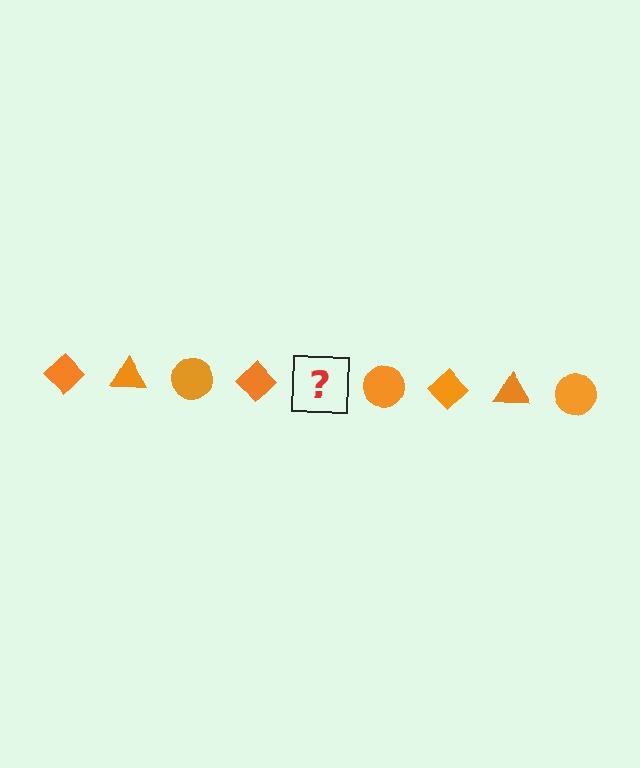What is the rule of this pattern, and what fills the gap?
The rule is that the pattern cycles through diamond, triangle, circle shapes in orange. The gap should be filled with an orange triangle.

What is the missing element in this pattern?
The missing element is an orange triangle.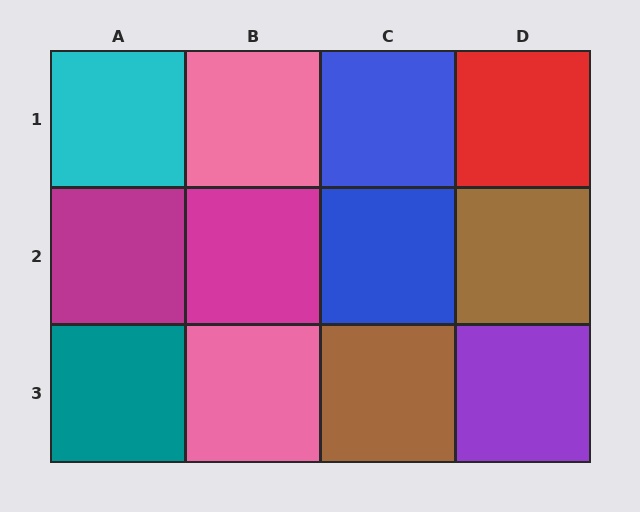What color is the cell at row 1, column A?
Cyan.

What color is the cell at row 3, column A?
Teal.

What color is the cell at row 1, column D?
Red.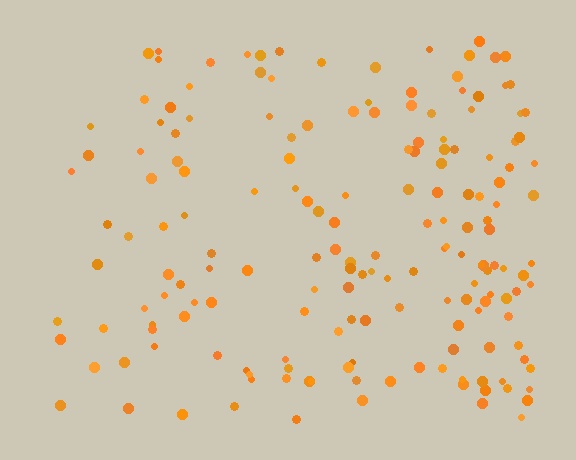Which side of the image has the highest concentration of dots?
The right.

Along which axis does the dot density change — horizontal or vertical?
Horizontal.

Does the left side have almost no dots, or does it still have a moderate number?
Still a moderate number, just noticeably fewer than the right.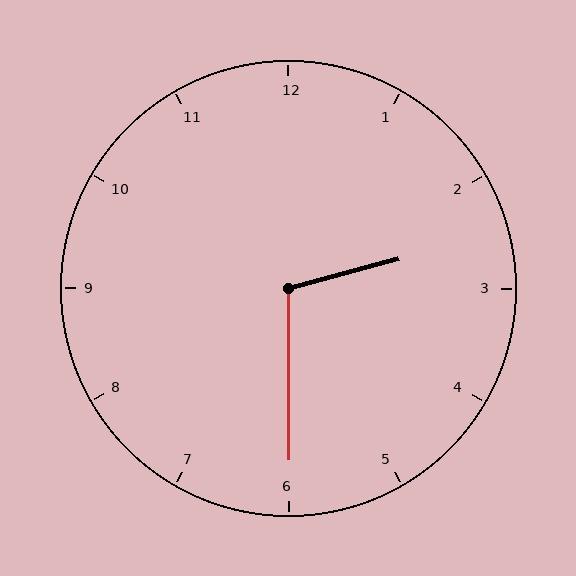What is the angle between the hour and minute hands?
Approximately 105 degrees.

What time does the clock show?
2:30.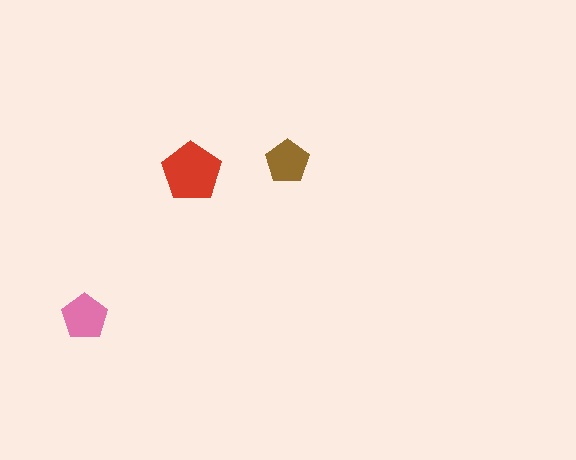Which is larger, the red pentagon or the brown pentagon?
The red one.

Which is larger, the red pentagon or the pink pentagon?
The red one.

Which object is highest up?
The brown pentagon is topmost.